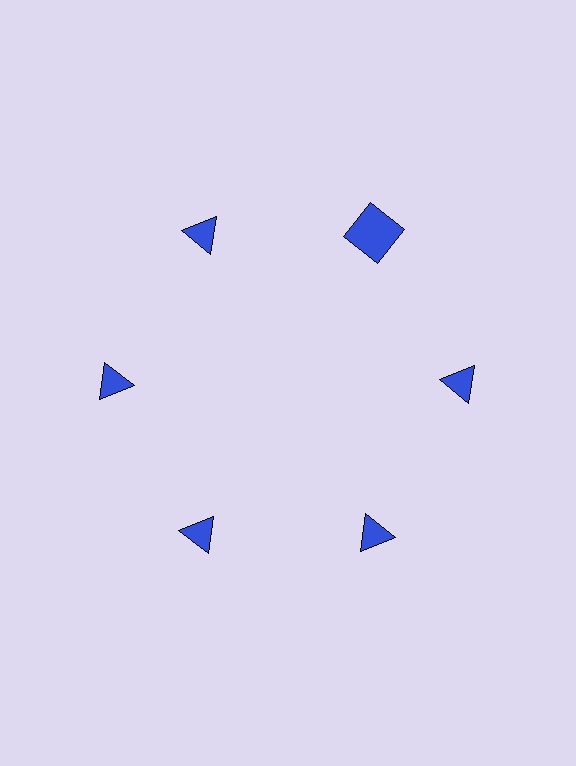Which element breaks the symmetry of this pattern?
The blue square at roughly the 1 o'clock position breaks the symmetry. All other shapes are blue triangles.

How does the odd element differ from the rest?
It has a different shape: square instead of triangle.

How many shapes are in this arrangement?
There are 6 shapes arranged in a ring pattern.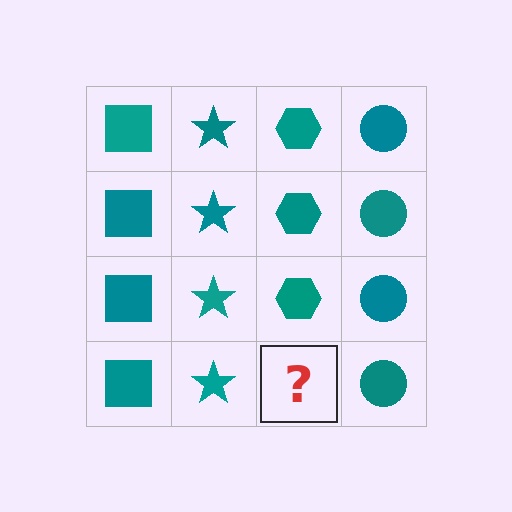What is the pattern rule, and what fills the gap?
The rule is that each column has a consistent shape. The gap should be filled with a teal hexagon.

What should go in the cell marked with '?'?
The missing cell should contain a teal hexagon.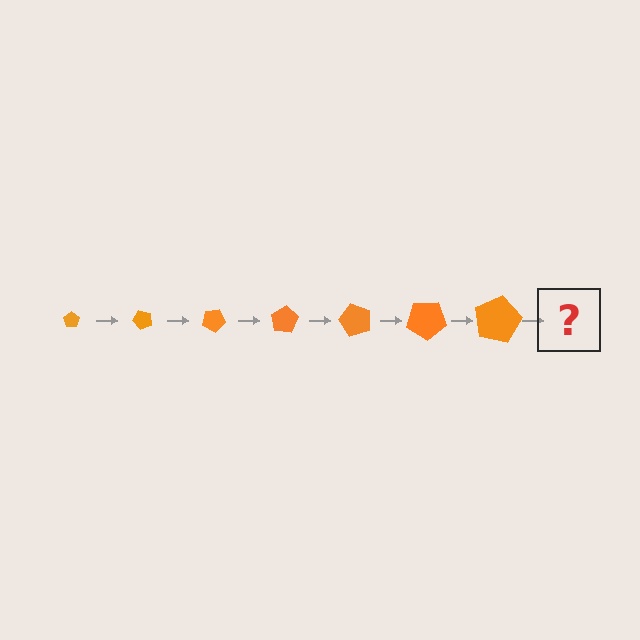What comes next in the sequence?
The next element should be a pentagon, larger than the previous one and rotated 350 degrees from the start.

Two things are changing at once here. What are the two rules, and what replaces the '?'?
The two rules are that the pentagon grows larger each step and it rotates 50 degrees each step. The '?' should be a pentagon, larger than the previous one and rotated 350 degrees from the start.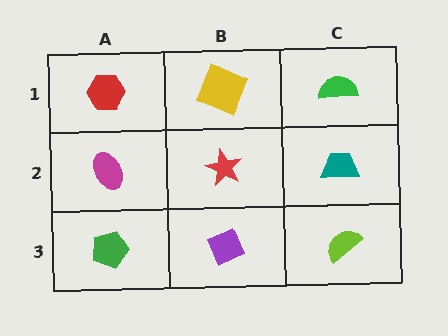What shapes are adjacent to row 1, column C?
A teal trapezoid (row 2, column C), a yellow square (row 1, column B).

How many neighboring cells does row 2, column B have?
4.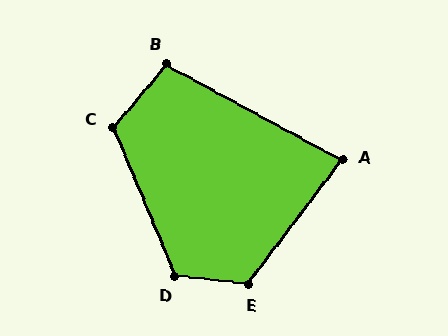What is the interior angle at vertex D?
Approximately 119 degrees (obtuse).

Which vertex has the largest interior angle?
E, at approximately 121 degrees.